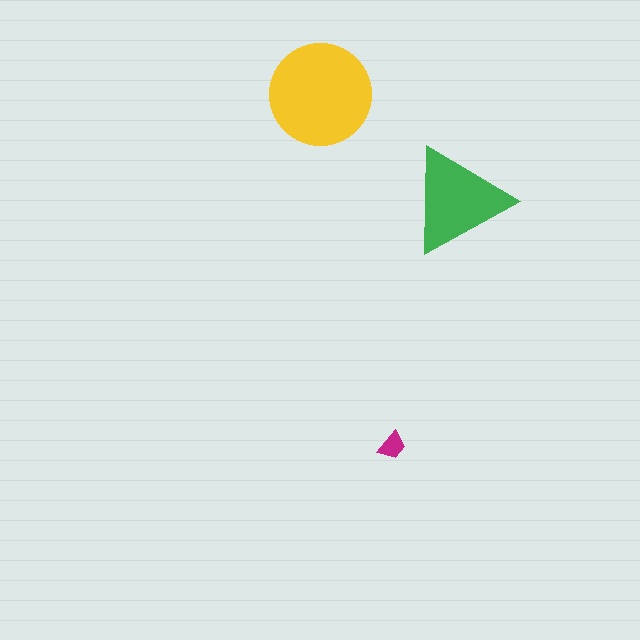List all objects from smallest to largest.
The magenta trapezoid, the green triangle, the yellow circle.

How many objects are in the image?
There are 3 objects in the image.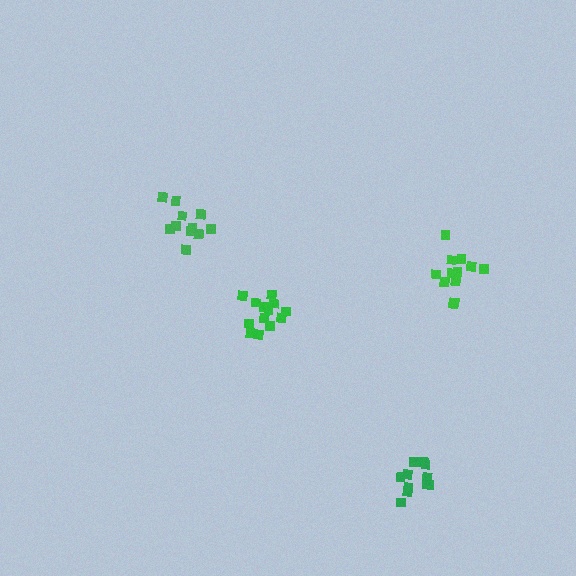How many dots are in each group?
Group 1: 12 dots, Group 2: 13 dots, Group 3: 11 dots, Group 4: 11 dots (47 total).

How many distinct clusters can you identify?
There are 4 distinct clusters.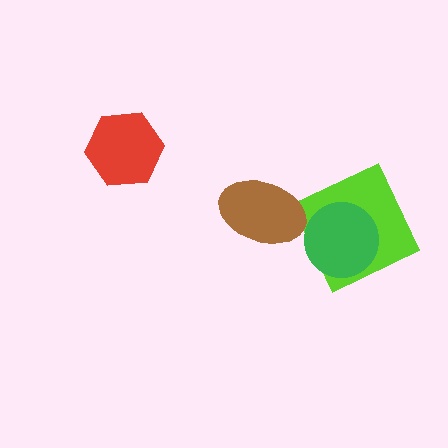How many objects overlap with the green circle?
1 object overlaps with the green circle.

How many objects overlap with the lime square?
1 object overlaps with the lime square.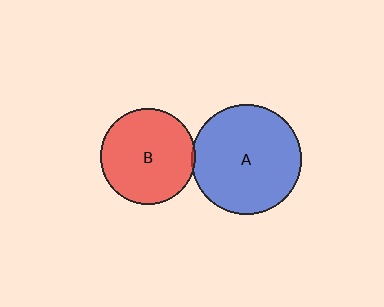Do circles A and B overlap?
Yes.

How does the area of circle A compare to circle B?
Approximately 1.3 times.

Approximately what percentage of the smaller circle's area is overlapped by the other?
Approximately 5%.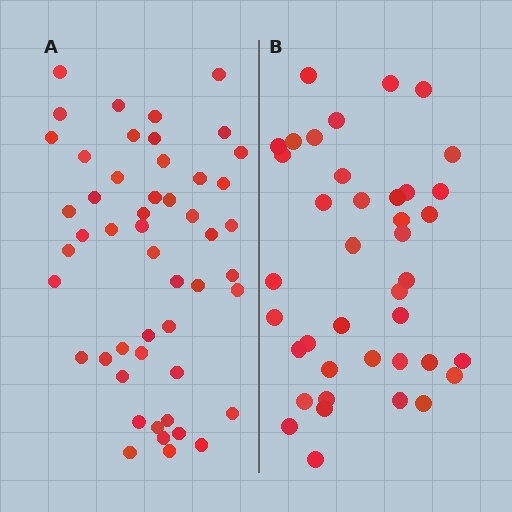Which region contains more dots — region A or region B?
Region A (the left region) has more dots.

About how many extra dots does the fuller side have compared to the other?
Region A has roughly 10 or so more dots than region B.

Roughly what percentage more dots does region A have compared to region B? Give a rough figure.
About 25% more.